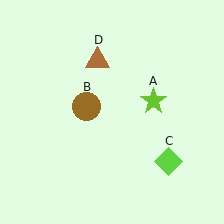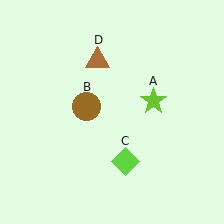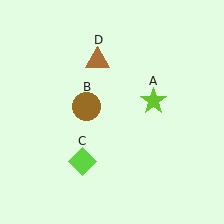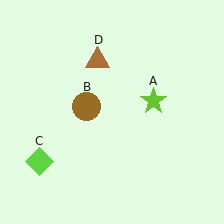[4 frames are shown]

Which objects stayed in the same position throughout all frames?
Lime star (object A) and brown circle (object B) and brown triangle (object D) remained stationary.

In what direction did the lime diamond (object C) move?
The lime diamond (object C) moved left.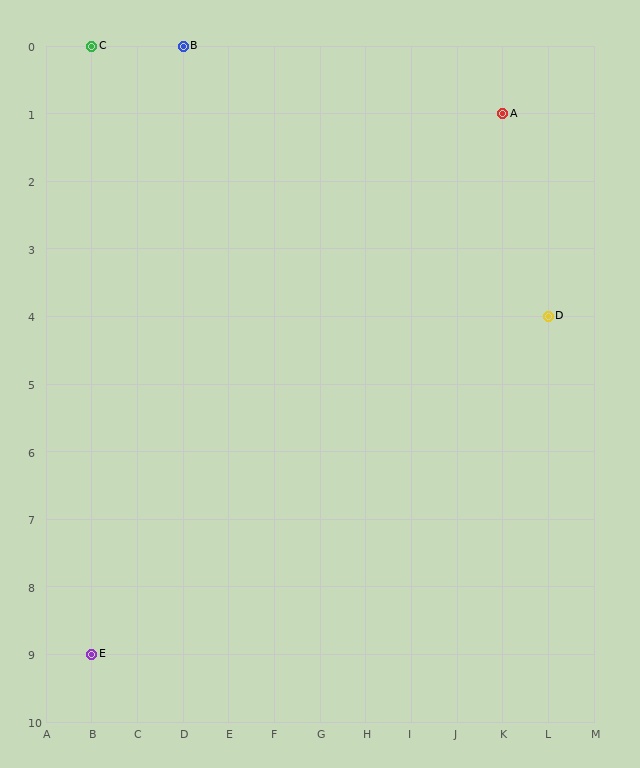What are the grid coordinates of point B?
Point B is at grid coordinates (D, 0).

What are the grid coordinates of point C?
Point C is at grid coordinates (B, 0).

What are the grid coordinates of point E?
Point E is at grid coordinates (B, 9).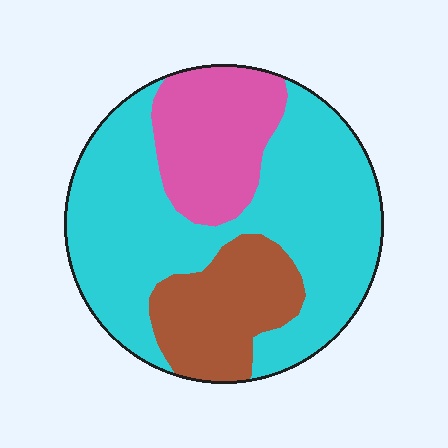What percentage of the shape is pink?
Pink takes up between a sixth and a third of the shape.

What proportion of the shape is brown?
Brown takes up about one fifth (1/5) of the shape.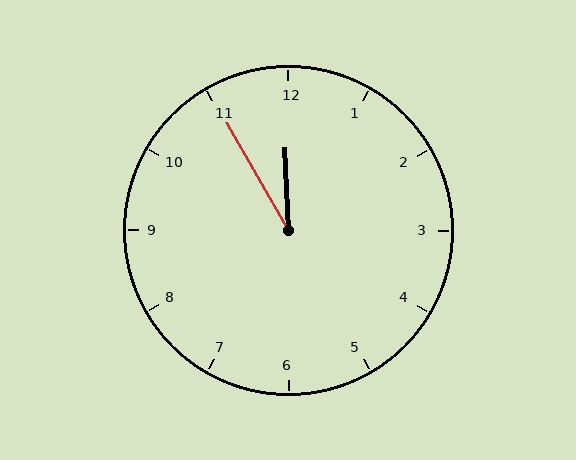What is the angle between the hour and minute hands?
Approximately 28 degrees.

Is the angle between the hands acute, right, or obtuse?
It is acute.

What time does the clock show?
11:55.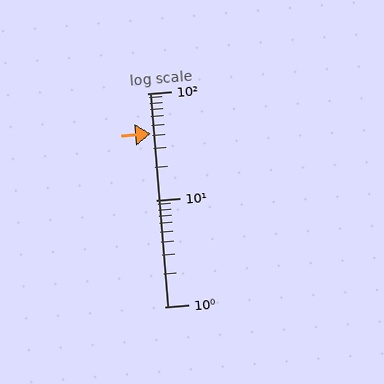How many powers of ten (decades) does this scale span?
The scale spans 2 decades, from 1 to 100.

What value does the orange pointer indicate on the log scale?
The pointer indicates approximately 42.